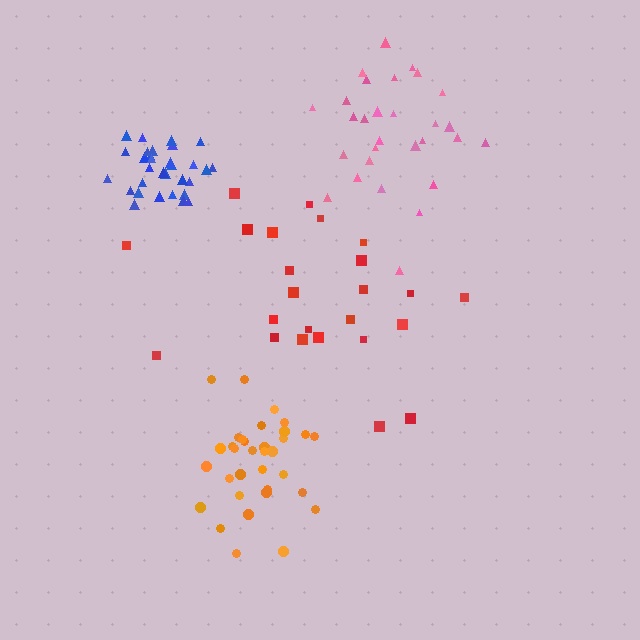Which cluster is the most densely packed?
Blue.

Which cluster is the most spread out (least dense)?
Red.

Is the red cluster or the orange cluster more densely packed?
Orange.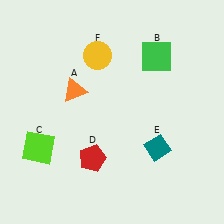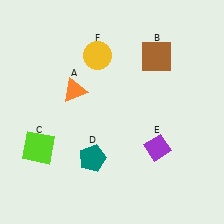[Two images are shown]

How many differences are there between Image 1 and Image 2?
There are 3 differences between the two images.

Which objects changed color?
B changed from green to brown. D changed from red to teal. E changed from teal to purple.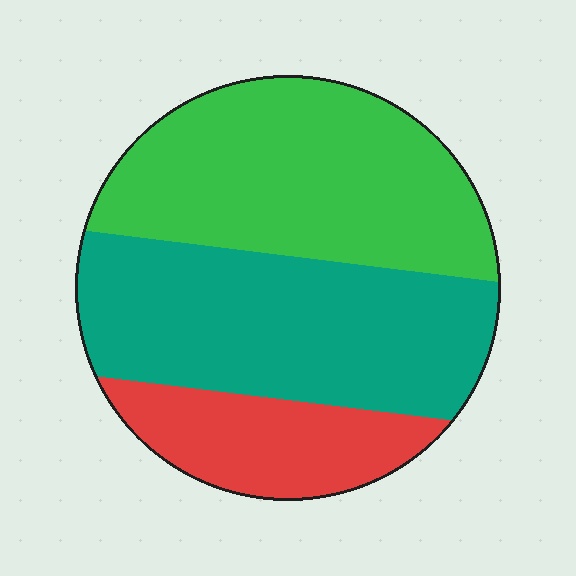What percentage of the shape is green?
Green takes up between a quarter and a half of the shape.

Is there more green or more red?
Green.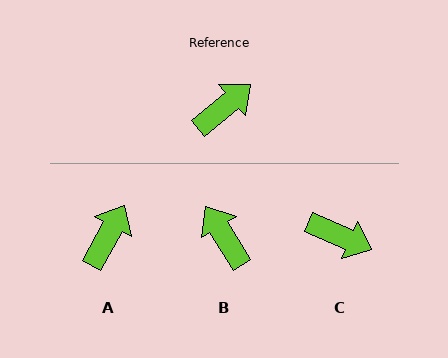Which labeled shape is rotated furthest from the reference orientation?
B, about 82 degrees away.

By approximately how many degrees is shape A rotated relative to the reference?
Approximately 21 degrees counter-clockwise.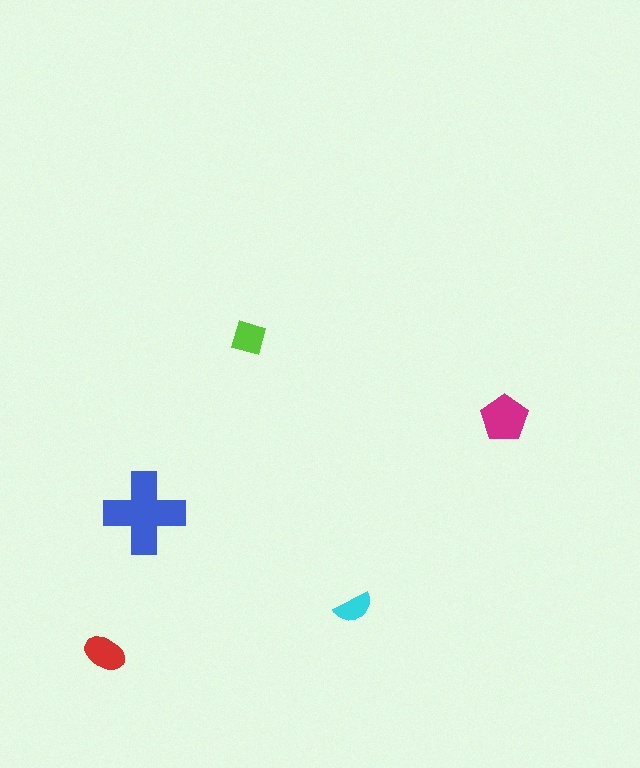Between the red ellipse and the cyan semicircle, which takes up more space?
The red ellipse.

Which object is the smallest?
The cyan semicircle.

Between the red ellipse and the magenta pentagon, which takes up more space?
The magenta pentagon.